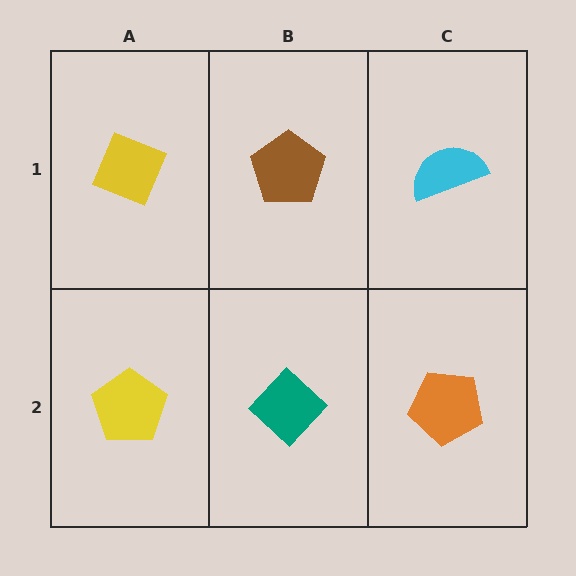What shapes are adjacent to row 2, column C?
A cyan semicircle (row 1, column C), a teal diamond (row 2, column B).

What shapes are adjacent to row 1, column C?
An orange pentagon (row 2, column C), a brown pentagon (row 1, column B).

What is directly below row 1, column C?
An orange pentagon.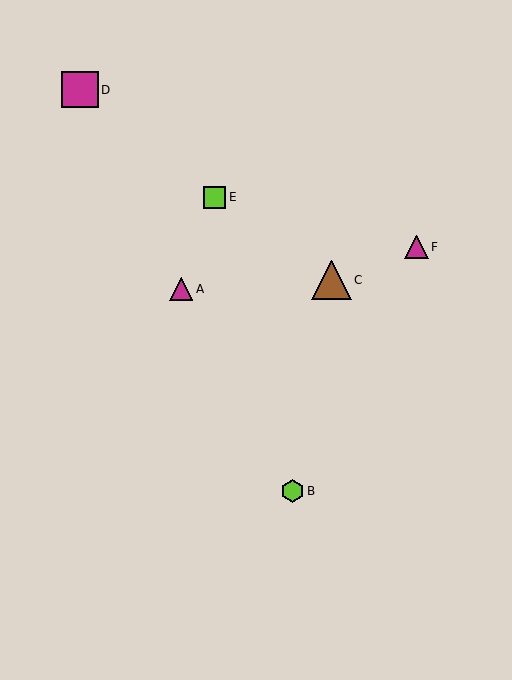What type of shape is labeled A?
Shape A is a magenta triangle.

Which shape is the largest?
The brown triangle (labeled C) is the largest.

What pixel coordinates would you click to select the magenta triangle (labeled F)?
Click at (416, 247) to select the magenta triangle F.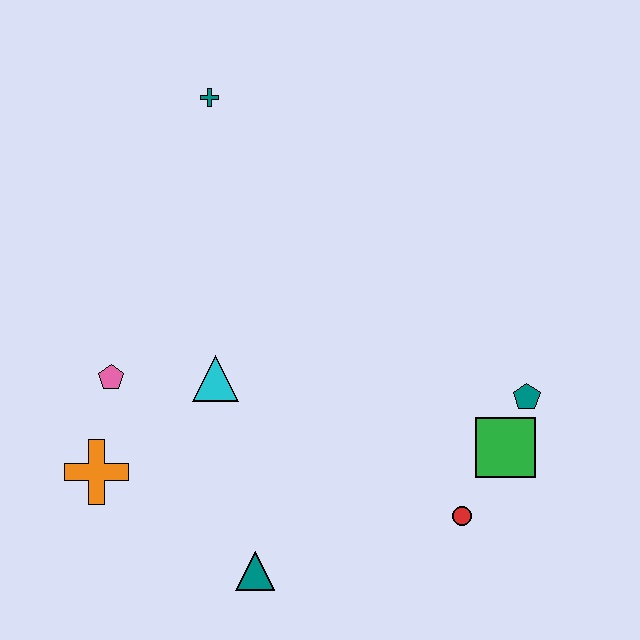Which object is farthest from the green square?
The teal cross is farthest from the green square.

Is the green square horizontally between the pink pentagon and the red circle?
No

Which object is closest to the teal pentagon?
The green square is closest to the teal pentagon.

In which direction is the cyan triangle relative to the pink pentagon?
The cyan triangle is to the right of the pink pentagon.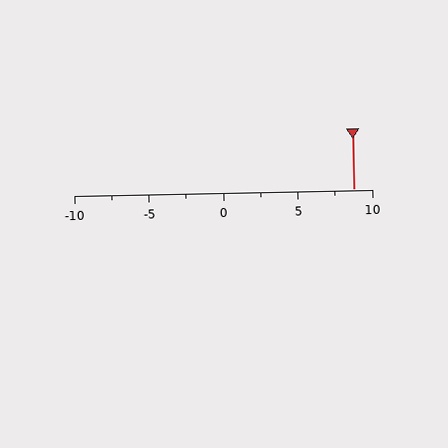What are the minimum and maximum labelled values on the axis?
The axis runs from -10 to 10.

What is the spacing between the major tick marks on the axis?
The major ticks are spaced 5 apart.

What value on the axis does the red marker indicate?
The marker indicates approximately 8.8.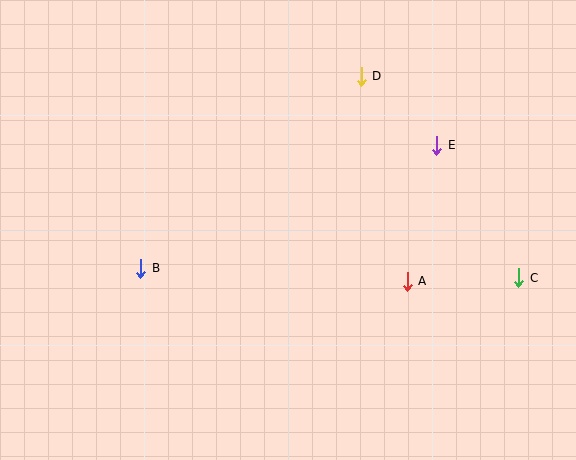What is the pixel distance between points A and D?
The distance between A and D is 210 pixels.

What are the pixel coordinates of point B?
Point B is at (141, 268).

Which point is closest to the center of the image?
Point A at (407, 281) is closest to the center.